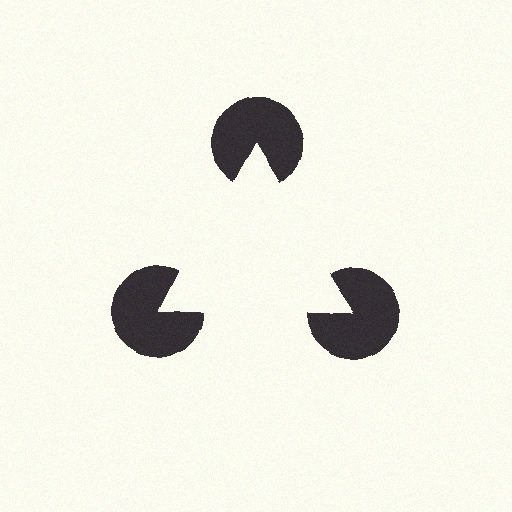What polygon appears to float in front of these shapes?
An illusory triangle — its edges are inferred from the aligned wedge cuts in the pac-man discs, not physically drawn.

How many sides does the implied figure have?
3 sides.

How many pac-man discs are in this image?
There are 3 — one at each vertex of the illusory triangle.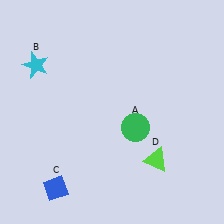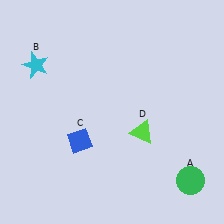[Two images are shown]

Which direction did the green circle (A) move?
The green circle (A) moved right.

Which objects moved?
The objects that moved are: the green circle (A), the blue diamond (C), the lime triangle (D).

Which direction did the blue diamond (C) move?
The blue diamond (C) moved up.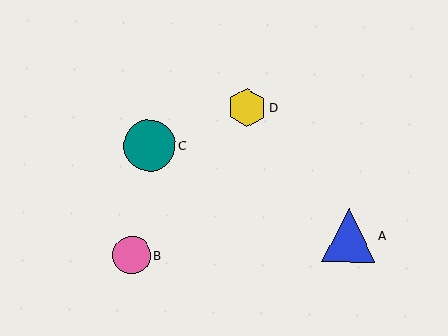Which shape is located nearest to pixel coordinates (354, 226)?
The blue triangle (labeled A) at (349, 236) is nearest to that location.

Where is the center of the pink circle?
The center of the pink circle is at (132, 255).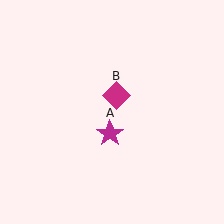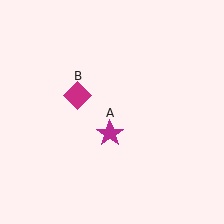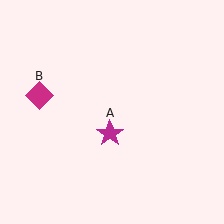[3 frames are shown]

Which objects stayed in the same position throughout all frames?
Magenta star (object A) remained stationary.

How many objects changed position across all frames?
1 object changed position: magenta diamond (object B).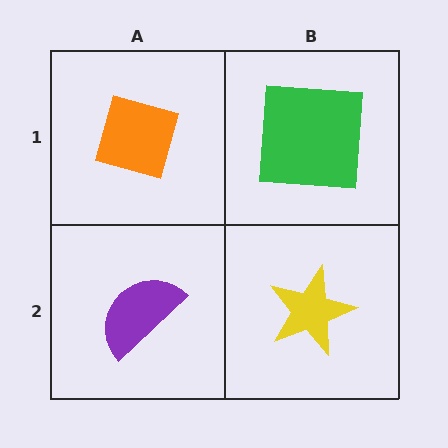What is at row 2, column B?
A yellow star.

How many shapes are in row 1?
2 shapes.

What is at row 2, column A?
A purple semicircle.